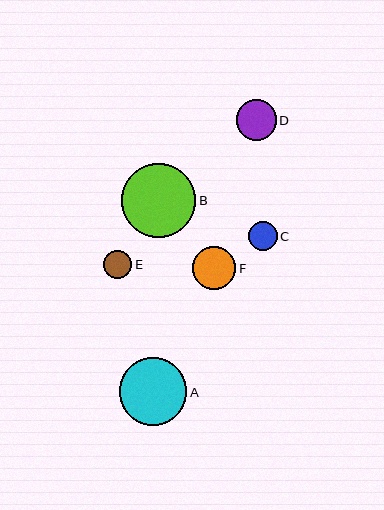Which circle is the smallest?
Circle E is the smallest with a size of approximately 28 pixels.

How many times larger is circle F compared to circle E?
Circle F is approximately 1.5 times the size of circle E.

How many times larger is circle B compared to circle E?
Circle B is approximately 2.7 times the size of circle E.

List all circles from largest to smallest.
From largest to smallest: B, A, F, D, C, E.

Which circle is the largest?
Circle B is the largest with a size of approximately 74 pixels.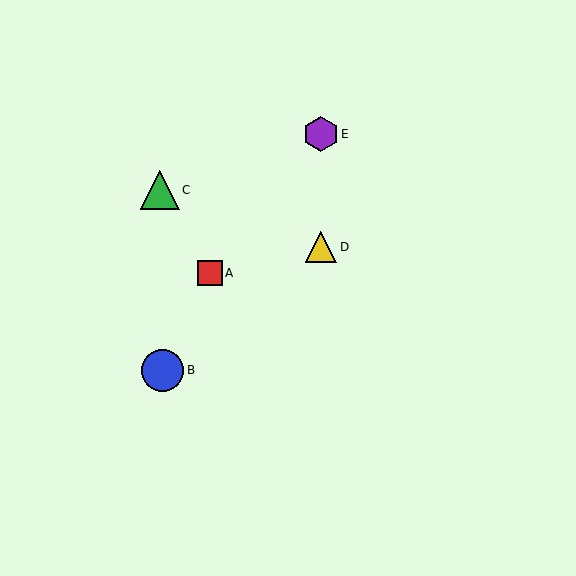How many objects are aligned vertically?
2 objects (D, E) are aligned vertically.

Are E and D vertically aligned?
Yes, both are at x≈321.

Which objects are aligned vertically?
Objects D, E are aligned vertically.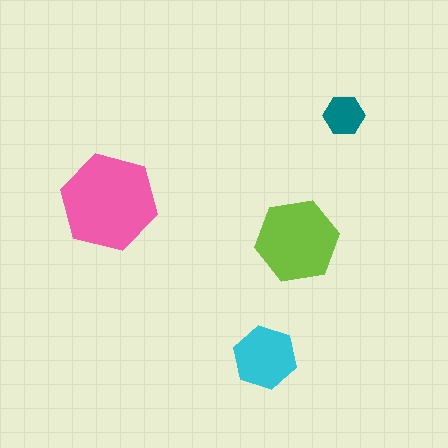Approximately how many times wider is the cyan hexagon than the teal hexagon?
About 1.5 times wider.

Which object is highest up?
The teal hexagon is topmost.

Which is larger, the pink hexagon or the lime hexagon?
The pink one.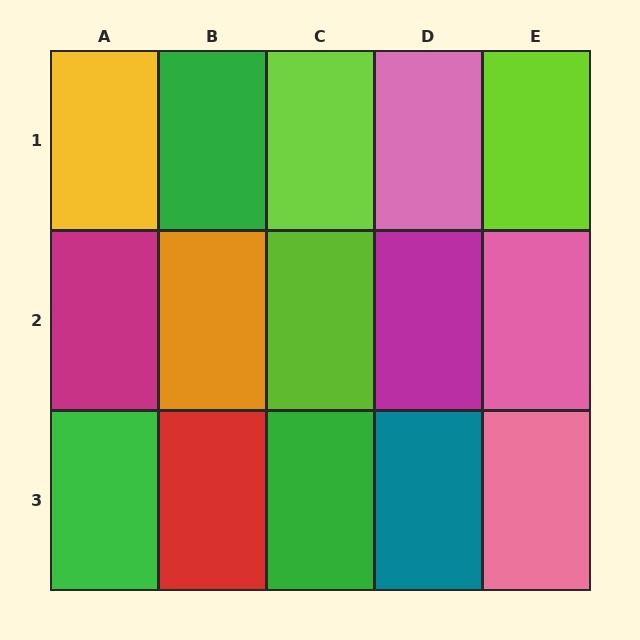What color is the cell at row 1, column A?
Yellow.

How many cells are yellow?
1 cell is yellow.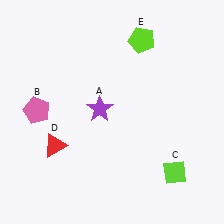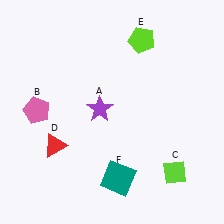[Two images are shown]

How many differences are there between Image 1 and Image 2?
There is 1 difference between the two images.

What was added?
A teal square (F) was added in Image 2.